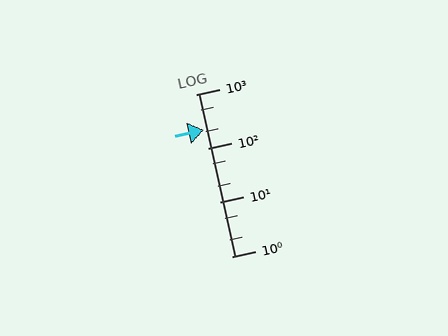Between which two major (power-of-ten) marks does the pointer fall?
The pointer is between 100 and 1000.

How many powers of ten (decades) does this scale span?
The scale spans 3 decades, from 1 to 1000.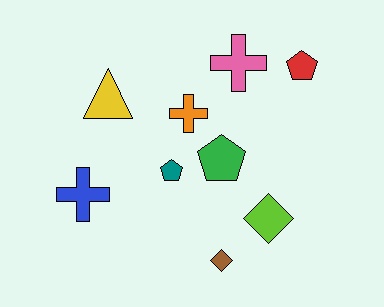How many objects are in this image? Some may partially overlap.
There are 9 objects.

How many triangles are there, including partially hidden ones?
There is 1 triangle.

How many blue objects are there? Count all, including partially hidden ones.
There is 1 blue object.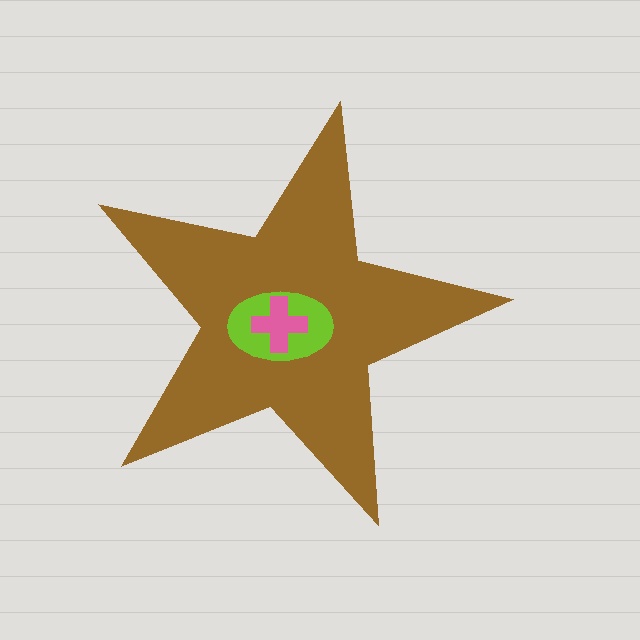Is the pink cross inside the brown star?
Yes.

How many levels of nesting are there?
3.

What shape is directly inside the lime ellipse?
The pink cross.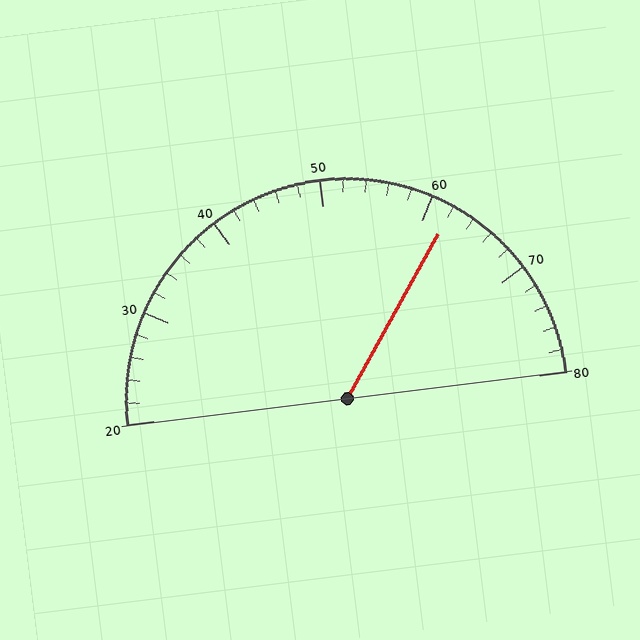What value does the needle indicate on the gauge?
The needle indicates approximately 62.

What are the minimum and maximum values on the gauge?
The gauge ranges from 20 to 80.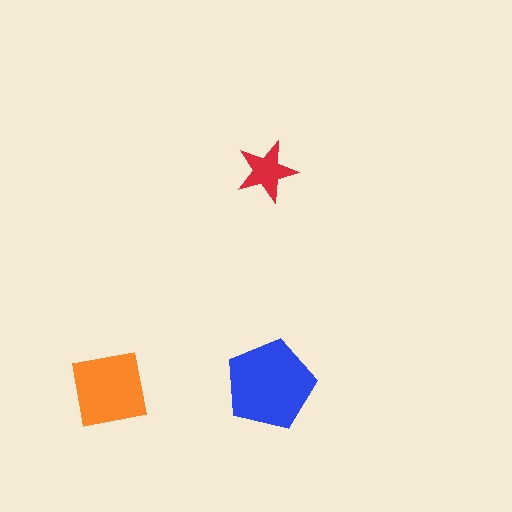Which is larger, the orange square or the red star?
The orange square.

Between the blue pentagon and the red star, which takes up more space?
The blue pentagon.